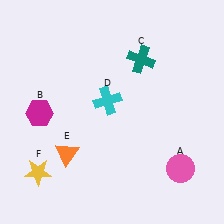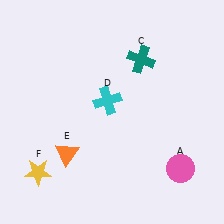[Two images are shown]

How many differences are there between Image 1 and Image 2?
There is 1 difference between the two images.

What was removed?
The magenta hexagon (B) was removed in Image 2.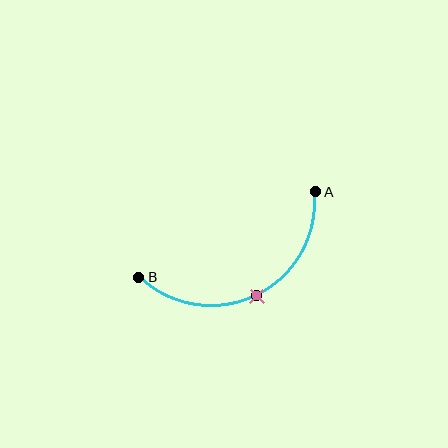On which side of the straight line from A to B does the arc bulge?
The arc bulges below the straight line connecting A and B.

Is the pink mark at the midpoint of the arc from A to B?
Yes. The pink mark lies on the arc at equal arc-length from both A and B — it is the arc midpoint.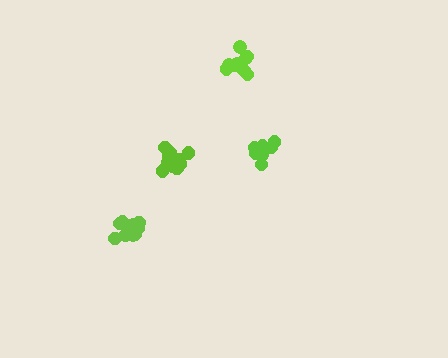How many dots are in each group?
Group 1: 12 dots, Group 2: 12 dots, Group 3: 12 dots, Group 4: 9 dots (45 total).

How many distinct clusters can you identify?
There are 4 distinct clusters.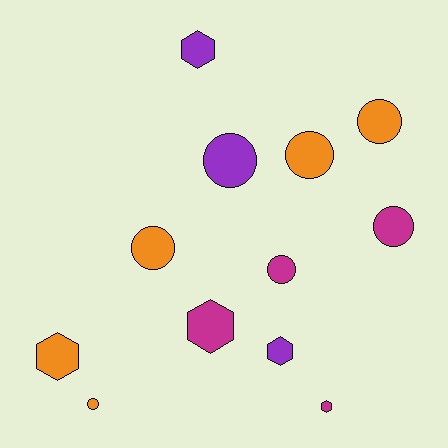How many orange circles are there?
There are 4 orange circles.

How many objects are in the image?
There are 12 objects.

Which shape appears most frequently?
Circle, with 7 objects.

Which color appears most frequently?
Orange, with 5 objects.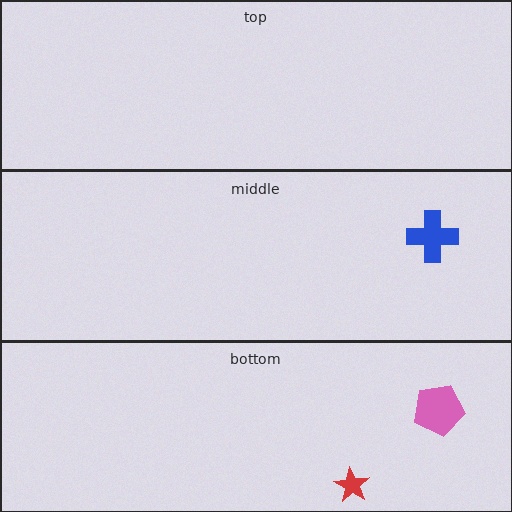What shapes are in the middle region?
The blue cross.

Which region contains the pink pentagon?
The bottom region.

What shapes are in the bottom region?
The pink pentagon, the red star.